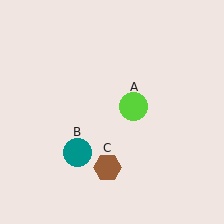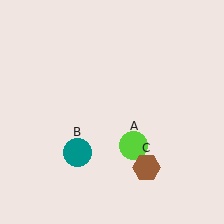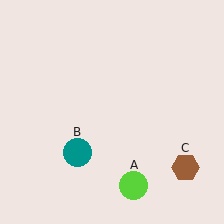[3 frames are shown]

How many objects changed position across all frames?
2 objects changed position: lime circle (object A), brown hexagon (object C).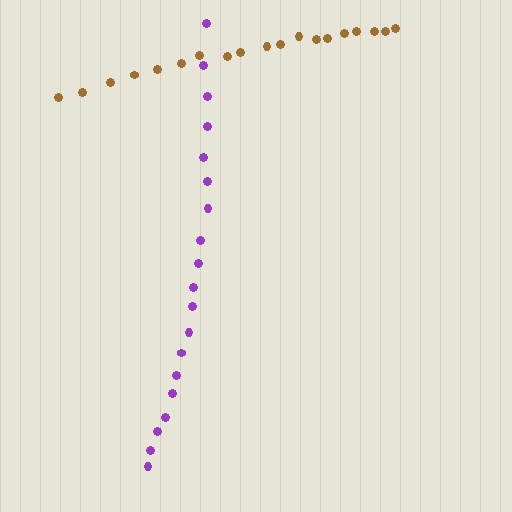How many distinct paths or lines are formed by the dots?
There are 2 distinct paths.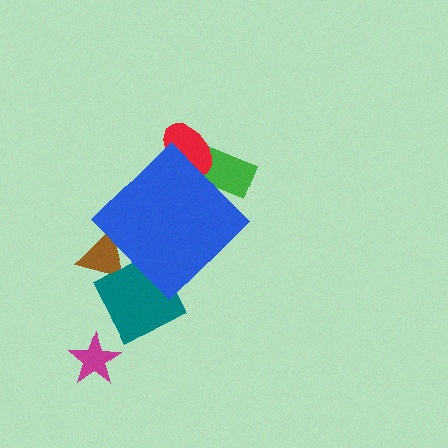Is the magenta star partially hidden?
No, the magenta star is fully visible.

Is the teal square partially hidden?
Yes, the teal square is partially hidden behind the blue diamond.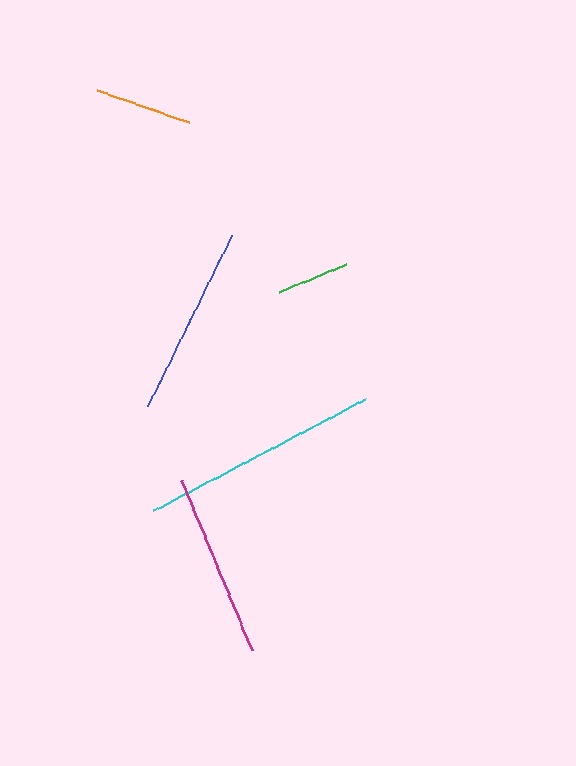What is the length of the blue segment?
The blue segment is approximately 190 pixels long.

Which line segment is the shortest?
The green line is the shortest at approximately 72 pixels.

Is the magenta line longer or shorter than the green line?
The magenta line is longer than the green line.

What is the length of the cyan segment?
The cyan segment is approximately 239 pixels long.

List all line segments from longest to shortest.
From longest to shortest: cyan, blue, magenta, orange, green.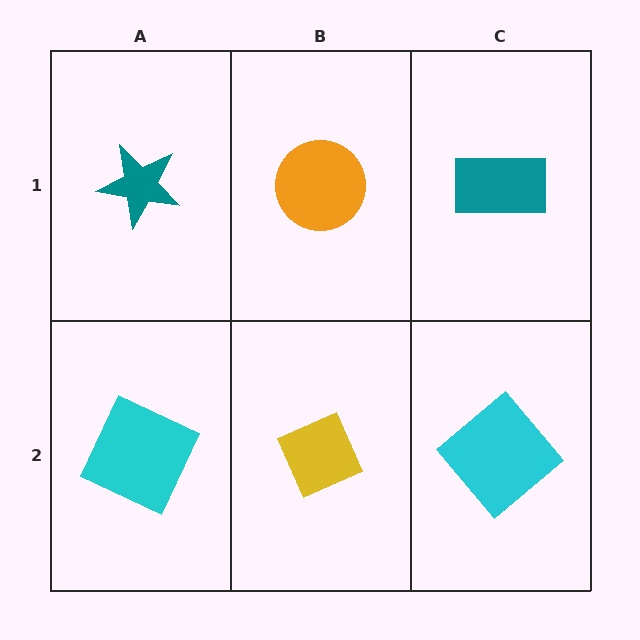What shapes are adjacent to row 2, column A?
A teal star (row 1, column A), a yellow diamond (row 2, column B).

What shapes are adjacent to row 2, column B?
An orange circle (row 1, column B), a cyan square (row 2, column A), a cyan diamond (row 2, column C).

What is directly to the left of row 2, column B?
A cyan square.